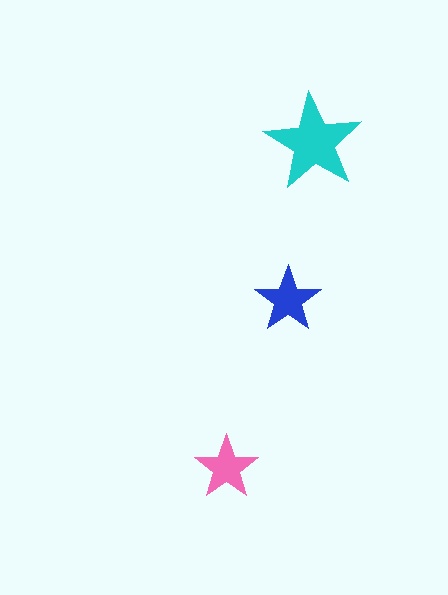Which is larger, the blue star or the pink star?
The blue one.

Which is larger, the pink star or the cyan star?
The cyan one.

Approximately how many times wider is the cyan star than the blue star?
About 1.5 times wider.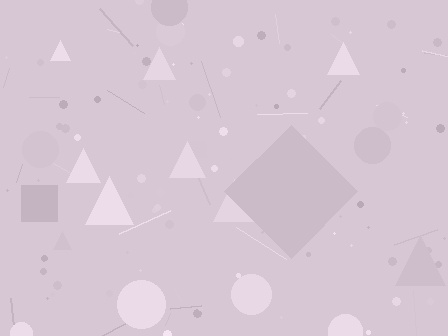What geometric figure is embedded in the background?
A diamond is embedded in the background.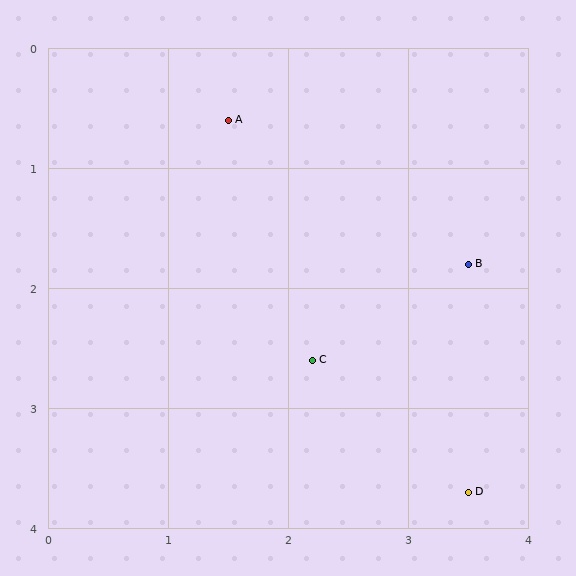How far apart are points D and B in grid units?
Points D and B are about 1.9 grid units apart.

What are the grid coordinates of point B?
Point B is at approximately (3.5, 1.8).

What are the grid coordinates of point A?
Point A is at approximately (1.5, 0.6).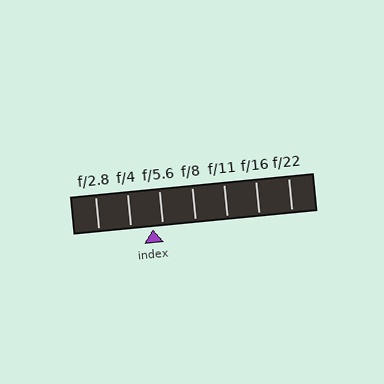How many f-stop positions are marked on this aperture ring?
There are 7 f-stop positions marked.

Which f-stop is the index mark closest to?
The index mark is closest to f/5.6.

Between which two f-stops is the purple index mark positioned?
The index mark is between f/4 and f/5.6.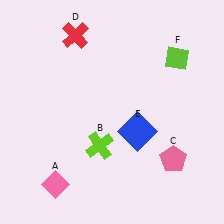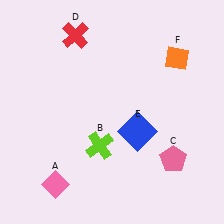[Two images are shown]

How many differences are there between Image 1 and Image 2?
There is 1 difference between the two images.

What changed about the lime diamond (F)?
In Image 1, F is lime. In Image 2, it changed to orange.